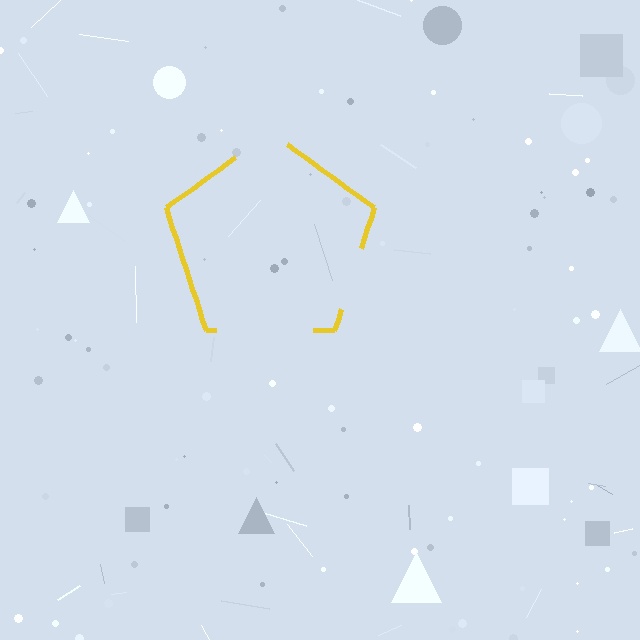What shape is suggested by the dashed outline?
The dashed outline suggests a pentagon.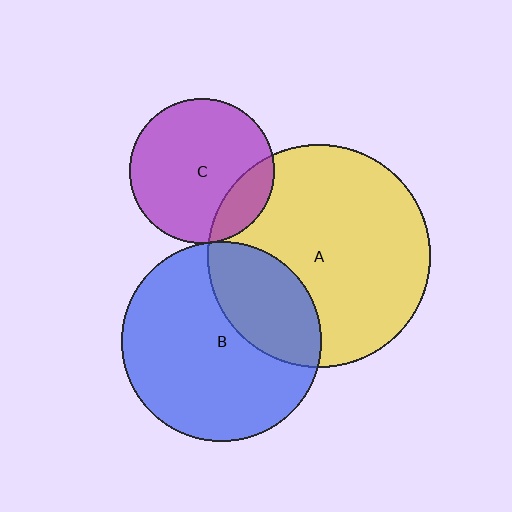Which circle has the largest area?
Circle A (yellow).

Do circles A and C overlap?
Yes.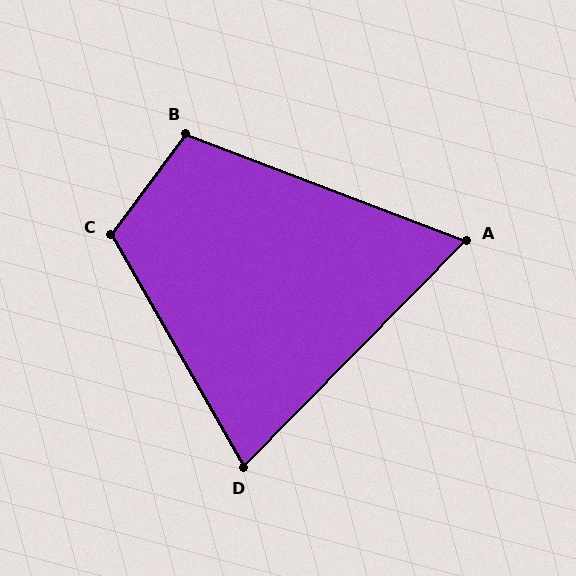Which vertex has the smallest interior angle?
A, at approximately 66 degrees.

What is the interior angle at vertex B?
Approximately 106 degrees (obtuse).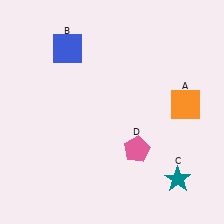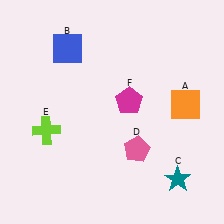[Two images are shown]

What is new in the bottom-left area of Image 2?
A lime cross (E) was added in the bottom-left area of Image 2.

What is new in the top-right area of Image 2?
A magenta pentagon (F) was added in the top-right area of Image 2.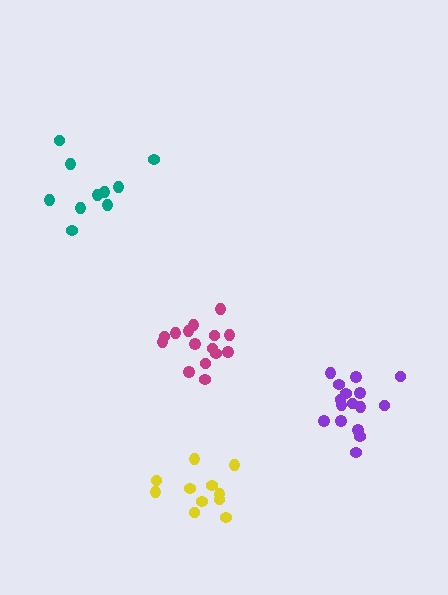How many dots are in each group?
Group 1: 15 dots, Group 2: 16 dots, Group 3: 10 dots, Group 4: 11 dots (52 total).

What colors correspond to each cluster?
The clusters are colored: magenta, purple, teal, yellow.